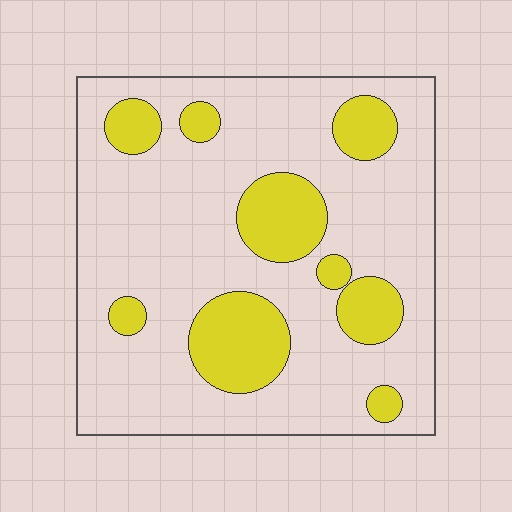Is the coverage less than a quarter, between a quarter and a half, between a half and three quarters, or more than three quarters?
Less than a quarter.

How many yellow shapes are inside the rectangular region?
9.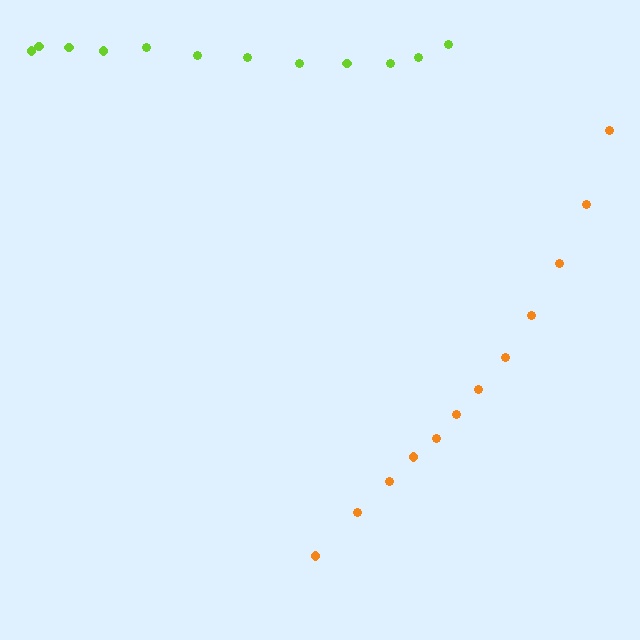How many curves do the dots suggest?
There are 2 distinct paths.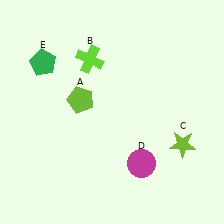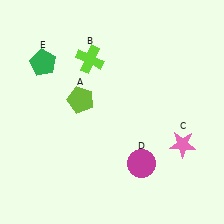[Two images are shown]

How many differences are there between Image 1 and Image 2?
There is 1 difference between the two images.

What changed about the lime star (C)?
In Image 1, C is lime. In Image 2, it changed to pink.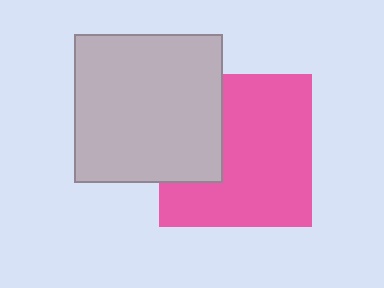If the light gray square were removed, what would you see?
You would see the complete pink square.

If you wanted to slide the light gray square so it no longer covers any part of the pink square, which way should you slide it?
Slide it left — that is the most direct way to separate the two shapes.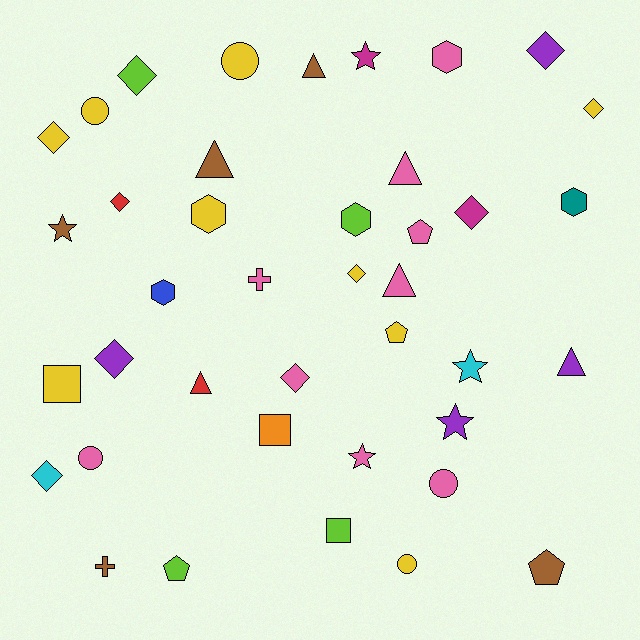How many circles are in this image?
There are 5 circles.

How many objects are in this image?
There are 40 objects.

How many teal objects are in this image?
There is 1 teal object.